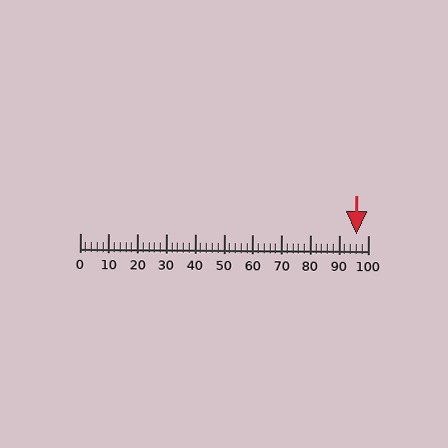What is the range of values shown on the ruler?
The ruler shows values from 0 to 100.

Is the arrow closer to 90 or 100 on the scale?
The arrow is closer to 100.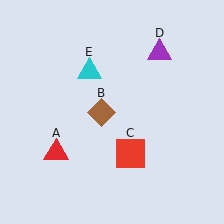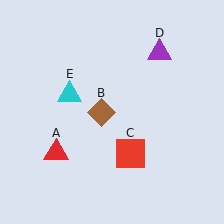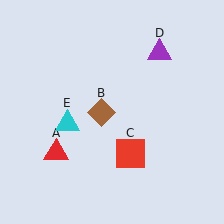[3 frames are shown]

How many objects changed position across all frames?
1 object changed position: cyan triangle (object E).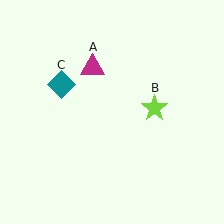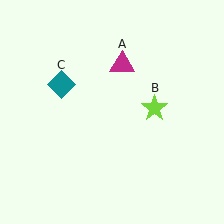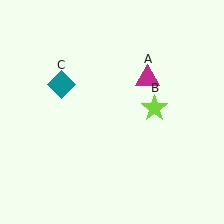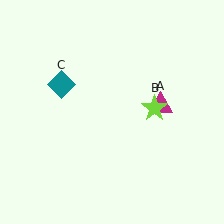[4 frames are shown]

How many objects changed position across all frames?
1 object changed position: magenta triangle (object A).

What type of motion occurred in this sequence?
The magenta triangle (object A) rotated clockwise around the center of the scene.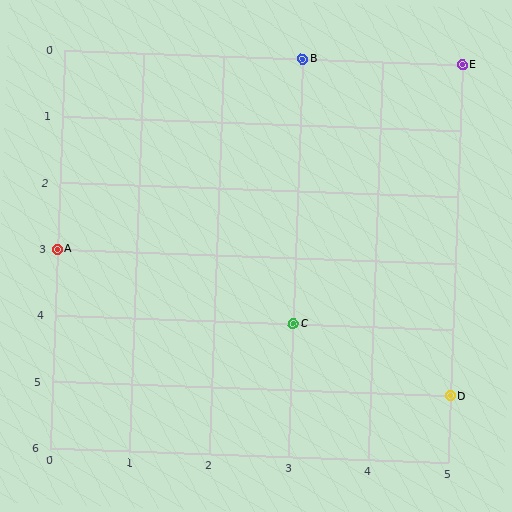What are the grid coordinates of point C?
Point C is at grid coordinates (3, 4).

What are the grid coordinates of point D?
Point D is at grid coordinates (5, 5).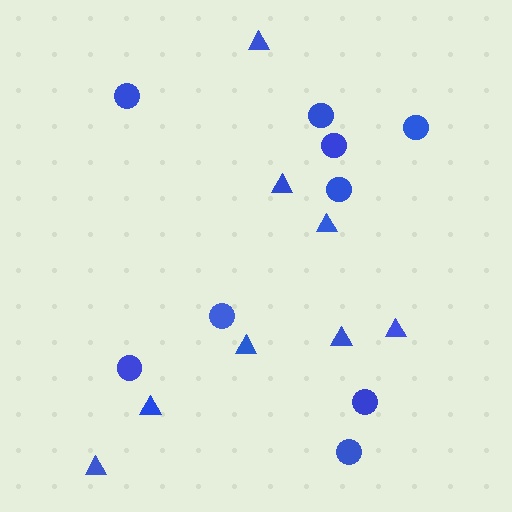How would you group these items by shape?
There are 2 groups: one group of circles (9) and one group of triangles (8).